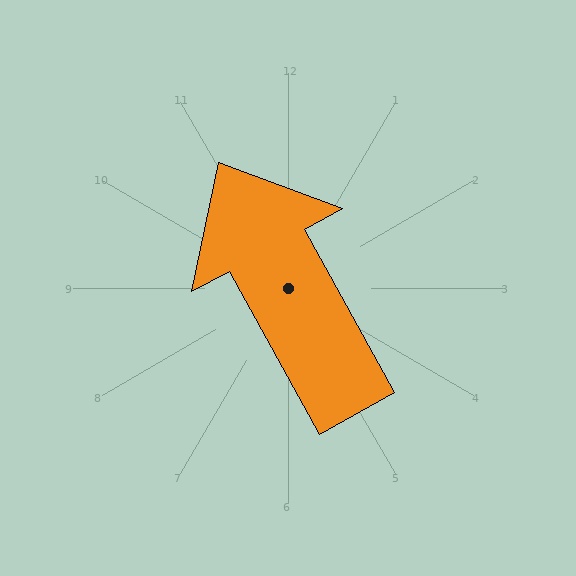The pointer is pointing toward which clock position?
Roughly 11 o'clock.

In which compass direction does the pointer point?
Northwest.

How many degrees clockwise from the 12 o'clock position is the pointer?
Approximately 331 degrees.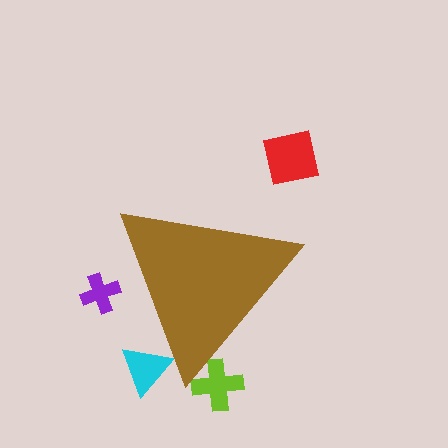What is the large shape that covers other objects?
A brown triangle.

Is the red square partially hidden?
No, the red square is fully visible.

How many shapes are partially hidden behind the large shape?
3 shapes are partially hidden.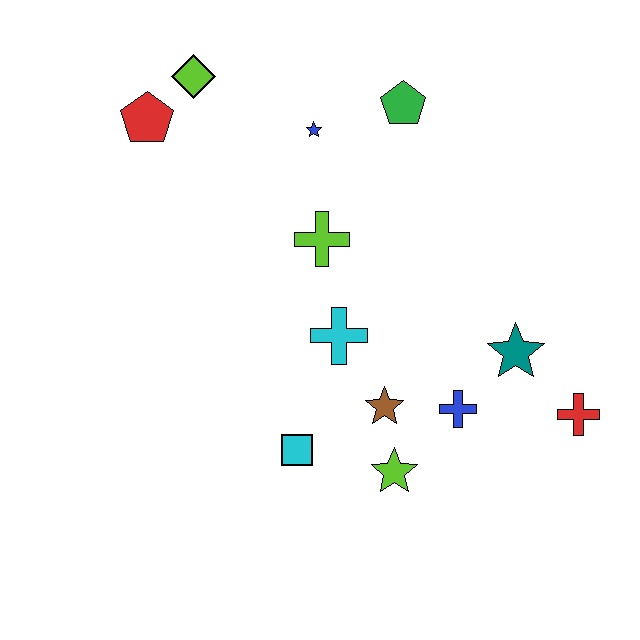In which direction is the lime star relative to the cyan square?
The lime star is to the right of the cyan square.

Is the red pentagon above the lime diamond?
No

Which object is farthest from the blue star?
The red cross is farthest from the blue star.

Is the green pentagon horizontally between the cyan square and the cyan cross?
No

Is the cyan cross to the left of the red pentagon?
No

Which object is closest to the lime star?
The brown star is closest to the lime star.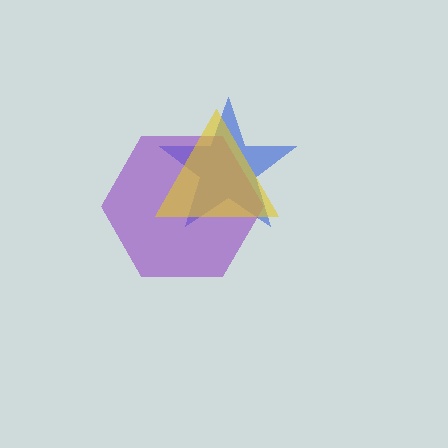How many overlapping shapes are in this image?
There are 3 overlapping shapes in the image.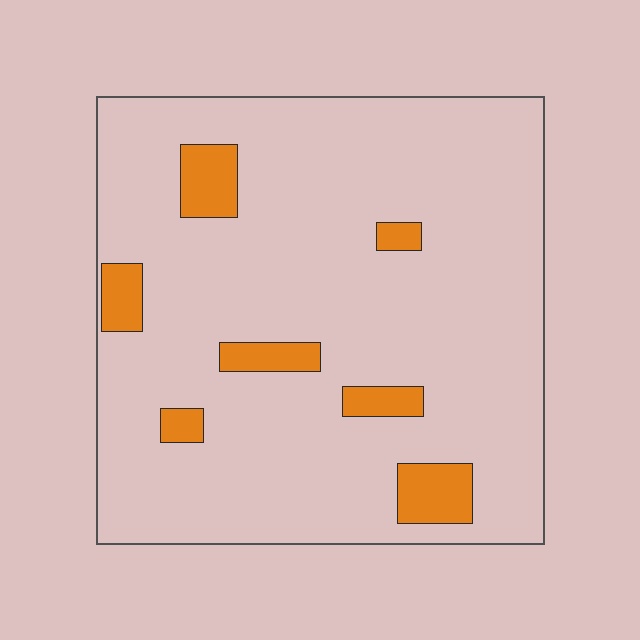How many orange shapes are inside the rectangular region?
7.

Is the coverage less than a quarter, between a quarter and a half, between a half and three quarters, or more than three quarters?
Less than a quarter.